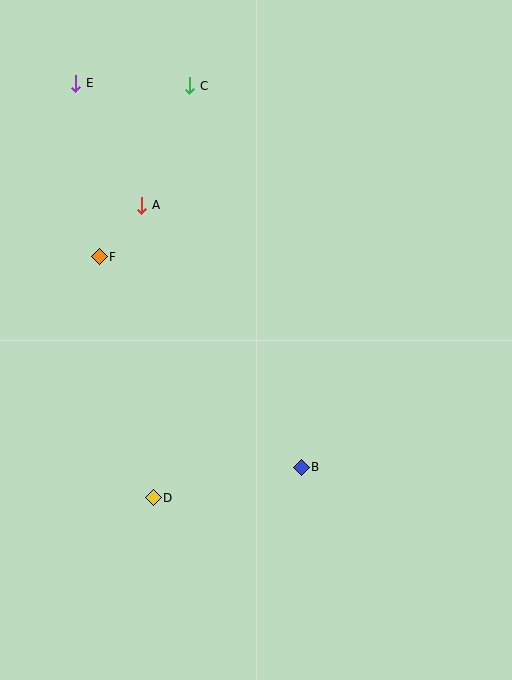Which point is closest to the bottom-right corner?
Point B is closest to the bottom-right corner.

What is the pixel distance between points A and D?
The distance between A and D is 293 pixels.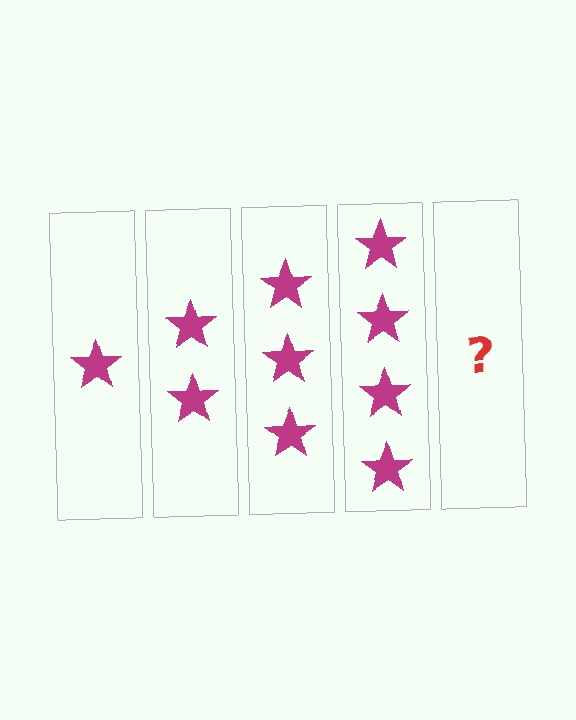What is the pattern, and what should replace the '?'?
The pattern is that each step adds one more star. The '?' should be 5 stars.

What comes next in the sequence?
The next element should be 5 stars.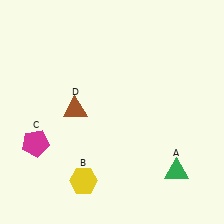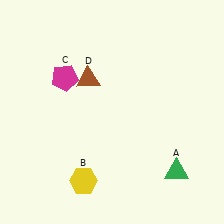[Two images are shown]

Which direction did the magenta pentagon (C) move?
The magenta pentagon (C) moved up.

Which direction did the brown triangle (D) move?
The brown triangle (D) moved up.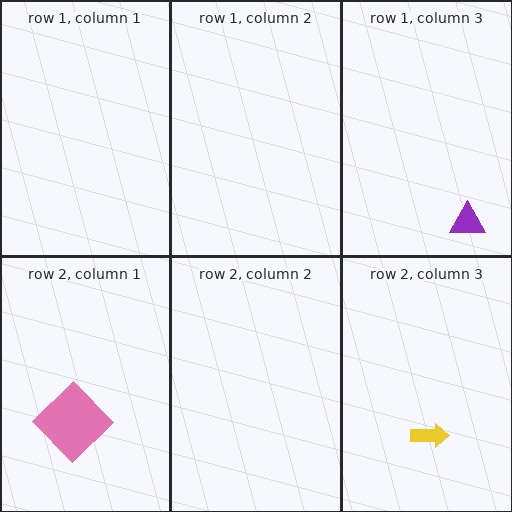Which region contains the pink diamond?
The row 2, column 1 region.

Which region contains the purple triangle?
The row 1, column 3 region.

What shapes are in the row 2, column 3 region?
The yellow arrow.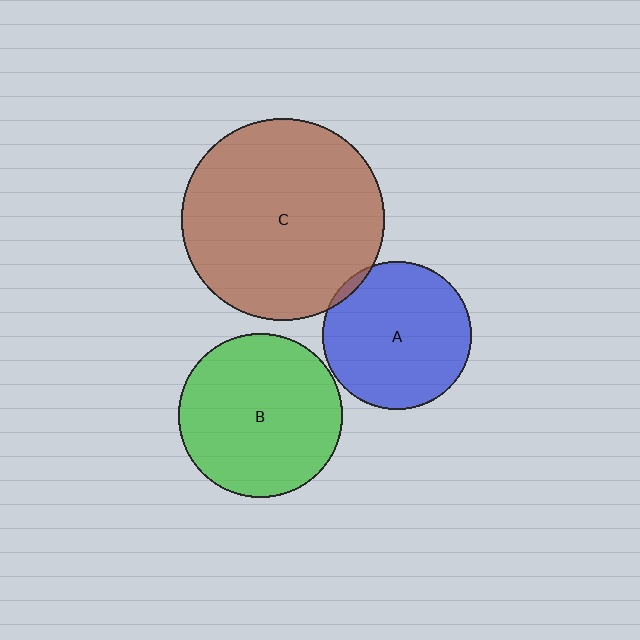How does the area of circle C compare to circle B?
Approximately 1.5 times.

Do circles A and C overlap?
Yes.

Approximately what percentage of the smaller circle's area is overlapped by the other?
Approximately 5%.